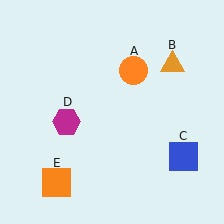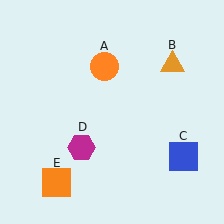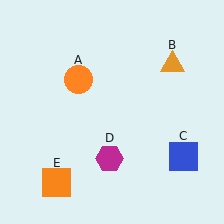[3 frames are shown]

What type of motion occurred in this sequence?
The orange circle (object A), magenta hexagon (object D) rotated counterclockwise around the center of the scene.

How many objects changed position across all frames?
2 objects changed position: orange circle (object A), magenta hexagon (object D).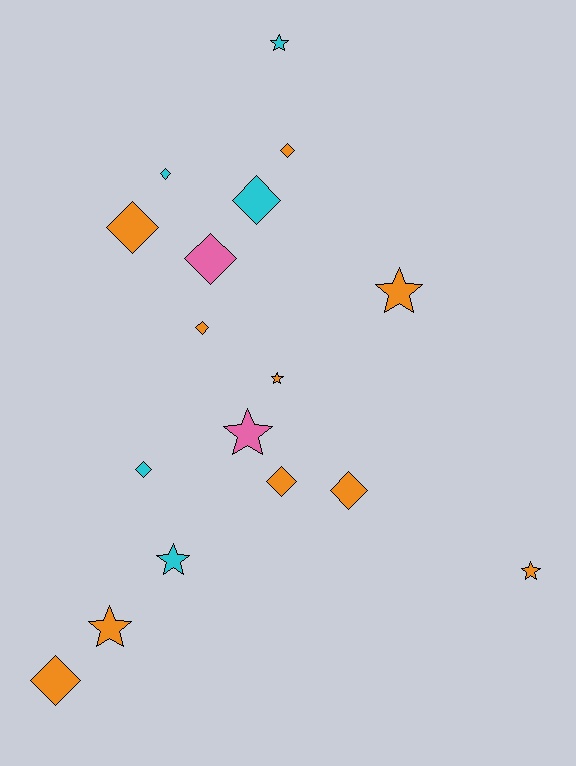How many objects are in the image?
There are 17 objects.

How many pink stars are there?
There is 1 pink star.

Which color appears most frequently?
Orange, with 10 objects.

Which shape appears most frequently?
Diamond, with 10 objects.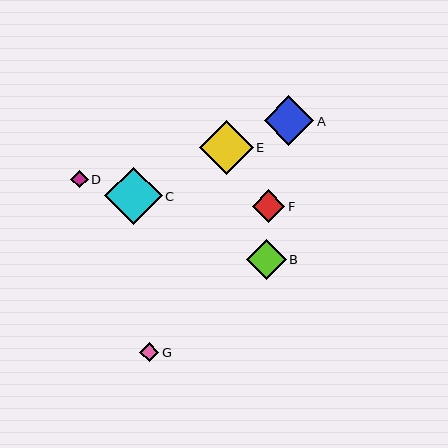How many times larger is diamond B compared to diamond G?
Diamond B is approximately 2.1 times the size of diamond G.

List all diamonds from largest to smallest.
From largest to smallest: C, E, A, B, F, G, D.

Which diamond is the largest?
Diamond C is the largest with a size of approximately 57 pixels.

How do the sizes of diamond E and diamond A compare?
Diamond E and diamond A are approximately the same size.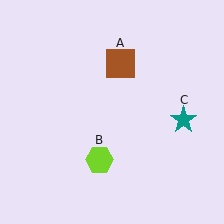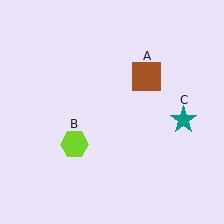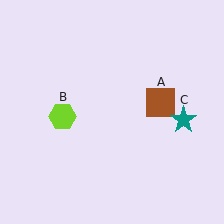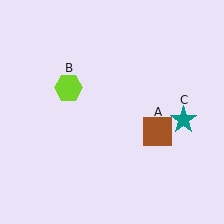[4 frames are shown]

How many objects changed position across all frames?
2 objects changed position: brown square (object A), lime hexagon (object B).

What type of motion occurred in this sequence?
The brown square (object A), lime hexagon (object B) rotated clockwise around the center of the scene.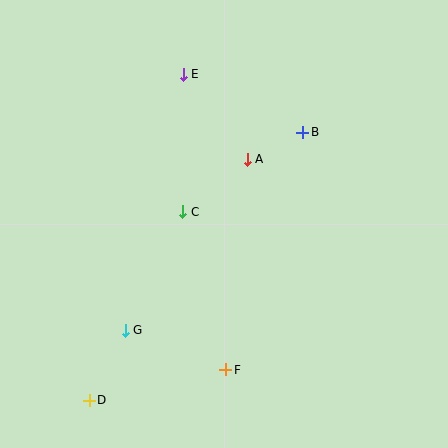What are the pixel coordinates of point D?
Point D is at (89, 400).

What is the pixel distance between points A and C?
The distance between A and C is 83 pixels.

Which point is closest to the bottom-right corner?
Point F is closest to the bottom-right corner.